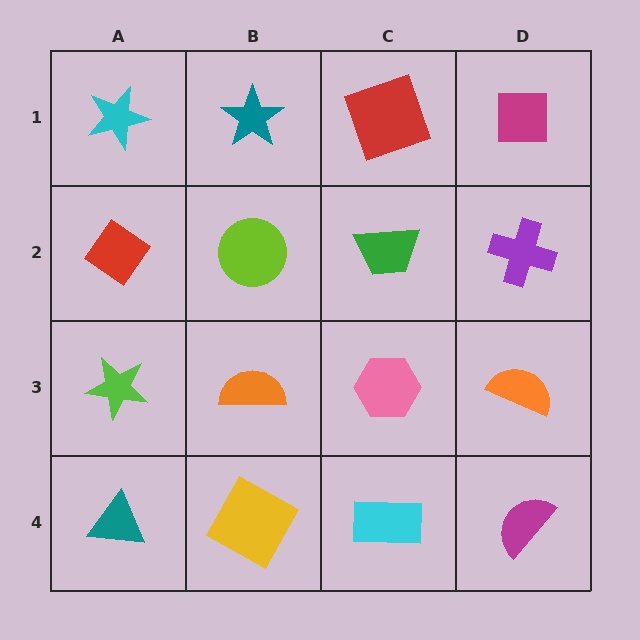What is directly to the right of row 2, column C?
A purple cross.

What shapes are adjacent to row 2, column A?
A cyan star (row 1, column A), a lime star (row 3, column A), a lime circle (row 2, column B).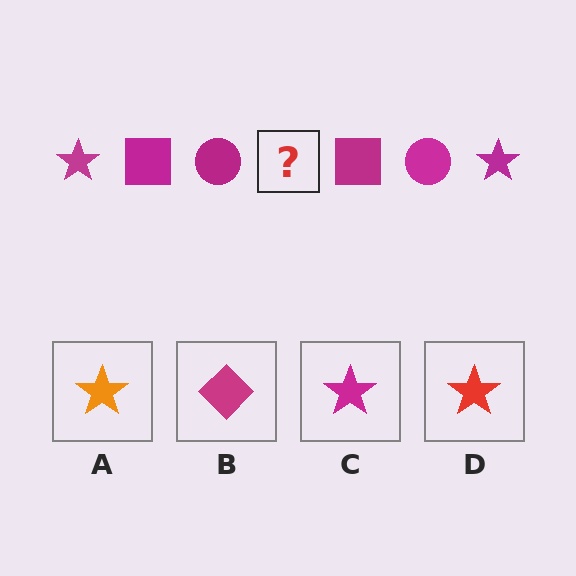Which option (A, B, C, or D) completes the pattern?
C.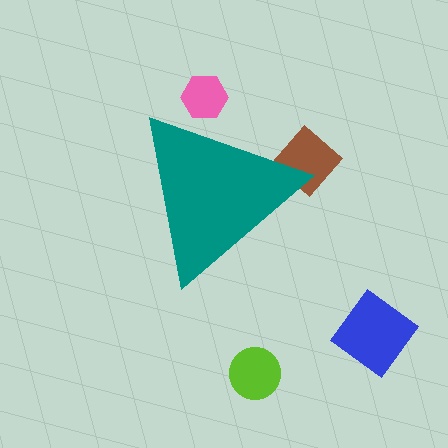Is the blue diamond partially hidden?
No, the blue diamond is fully visible.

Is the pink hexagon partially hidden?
Yes, the pink hexagon is partially hidden behind the teal triangle.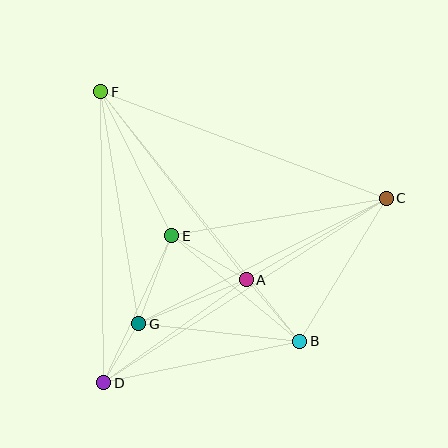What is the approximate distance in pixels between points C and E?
The distance between C and E is approximately 218 pixels.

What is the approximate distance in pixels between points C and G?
The distance between C and G is approximately 278 pixels.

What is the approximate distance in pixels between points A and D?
The distance between A and D is approximately 176 pixels.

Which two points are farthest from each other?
Points C and D are farthest from each other.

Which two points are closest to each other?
Points D and G are closest to each other.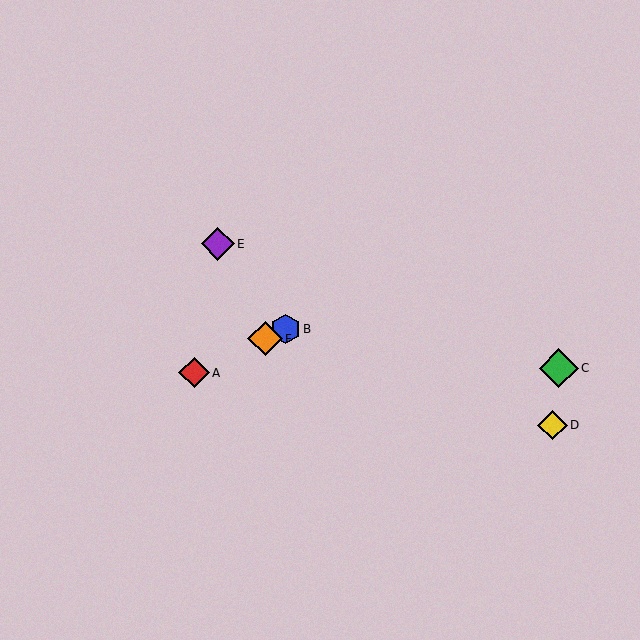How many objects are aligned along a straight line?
3 objects (A, B, F) are aligned along a straight line.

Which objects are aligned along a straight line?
Objects A, B, F are aligned along a straight line.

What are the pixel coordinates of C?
Object C is at (559, 368).